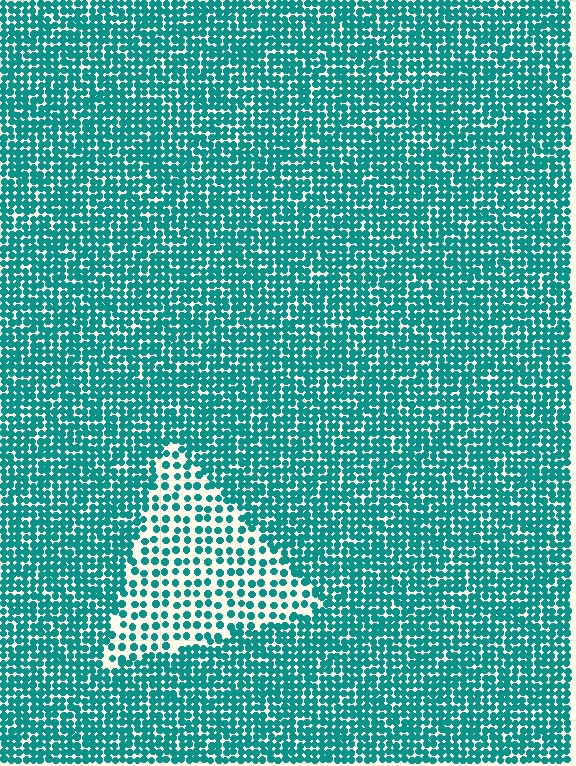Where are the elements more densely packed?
The elements are more densely packed outside the triangle boundary.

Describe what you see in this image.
The image contains small teal elements arranged at two different densities. A triangle-shaped region is visible where the elements are less densely packed than the surrounding area.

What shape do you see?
I see a triangle.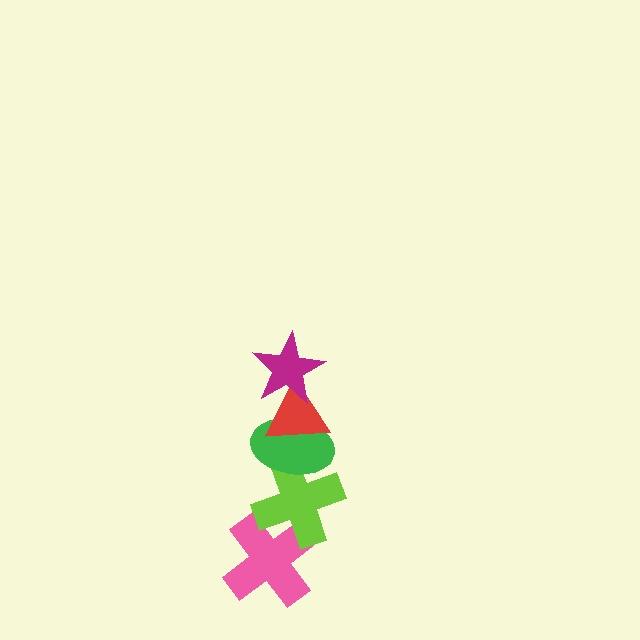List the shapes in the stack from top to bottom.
From top to bottom: the magenta star, the red triangle, the green ellipse, the lime cross, the pink cross.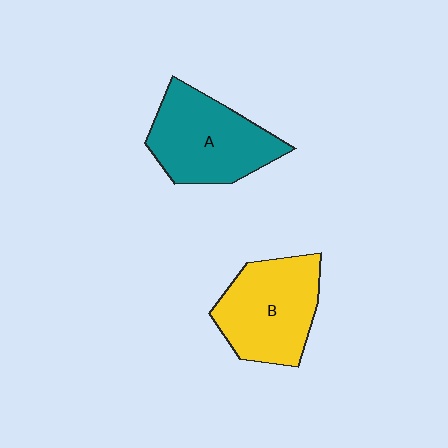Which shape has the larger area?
Shape A (teal).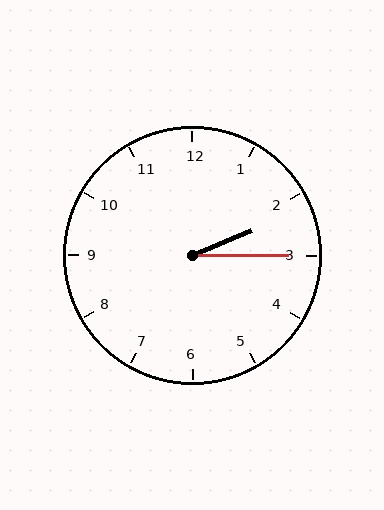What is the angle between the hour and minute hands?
Approximately 22 degrees.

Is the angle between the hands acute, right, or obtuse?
It is acute.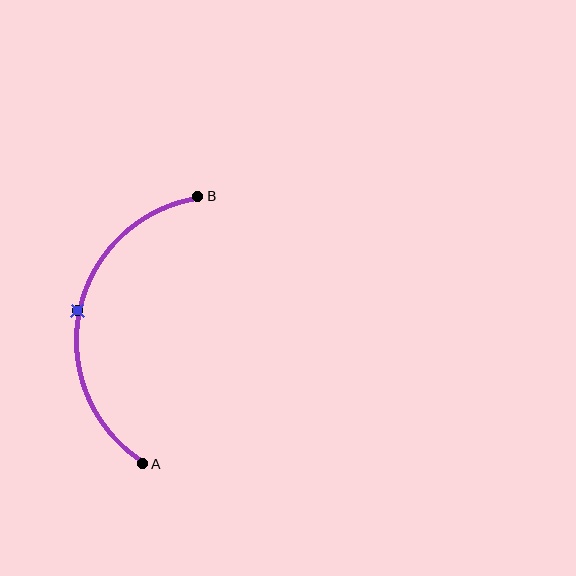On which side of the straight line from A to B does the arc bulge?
The arc bulges to the left of the straight line connecting A and B.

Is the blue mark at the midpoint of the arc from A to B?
Yes. The blue mark lies on the arc at equal arc-length from both A and B — it is the arc midpoint.